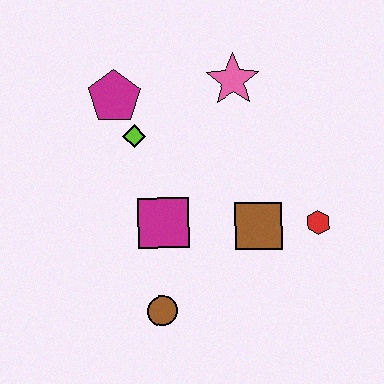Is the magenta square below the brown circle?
No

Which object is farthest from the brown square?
The magenta pentagon is farthest from the brown square.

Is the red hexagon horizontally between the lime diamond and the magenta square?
No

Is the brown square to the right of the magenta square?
Yes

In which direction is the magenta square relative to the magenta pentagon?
The magenta square is below the magenta pentagon.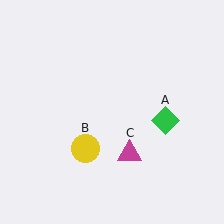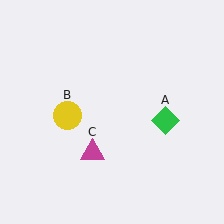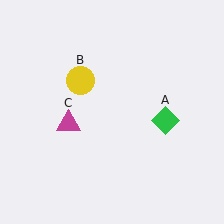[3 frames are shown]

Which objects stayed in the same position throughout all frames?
Green diamond (object A) remained stationary.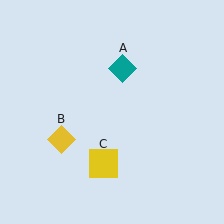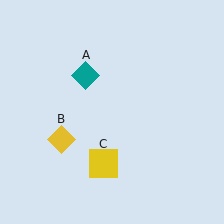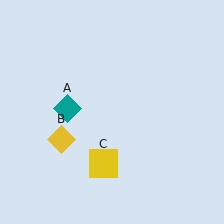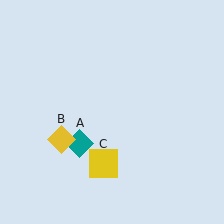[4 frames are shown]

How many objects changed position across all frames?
1 object changed position: teal diamond (object A).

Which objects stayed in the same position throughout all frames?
Yellow diamond (object B) and yellow square (object C) remained stationary.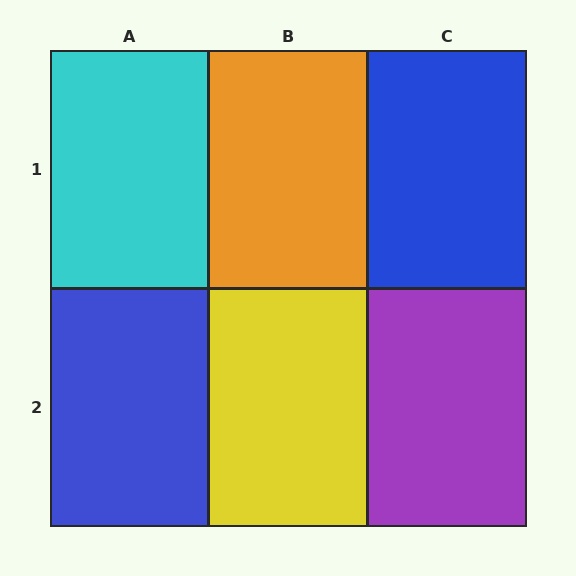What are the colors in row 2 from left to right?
Blue, yellow, purple.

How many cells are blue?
2 cells are blue.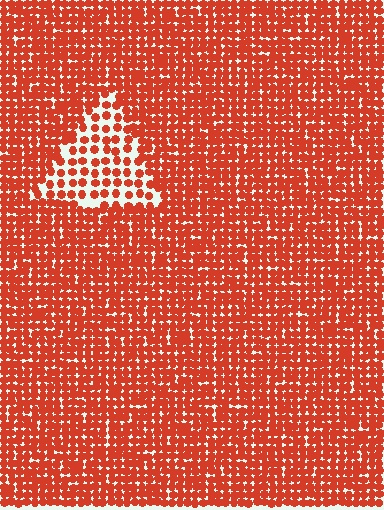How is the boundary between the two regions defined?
The boundary is defined by a change in element density (approximately 2.1x ratio). All elements are the same color, size, and shape.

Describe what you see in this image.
The image contains small red elements arranged at two different densities. A triangle-shaped region is visible where the elements are less densely packed than the surrounding area.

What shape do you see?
I see a triangle.